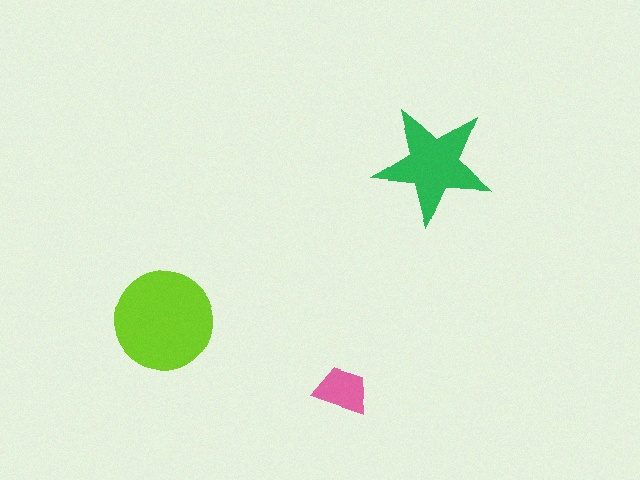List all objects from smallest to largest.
The pink trapezoid, the green star, the lime circle.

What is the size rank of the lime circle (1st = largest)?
1st.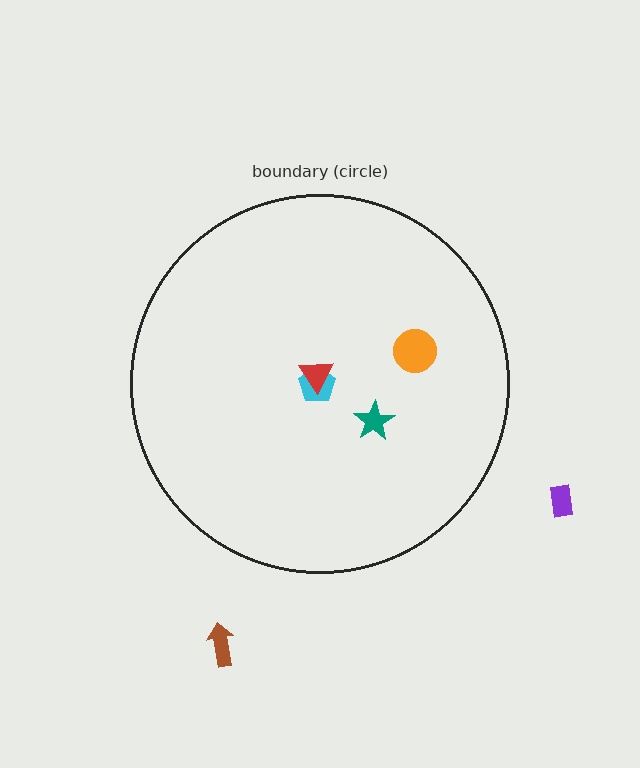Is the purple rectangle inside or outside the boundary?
Outside.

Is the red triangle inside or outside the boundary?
Inside.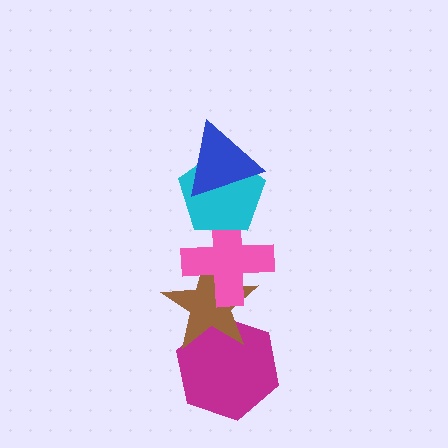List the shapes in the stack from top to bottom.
From top to bottom: the blue triangle, the cyan pentagon, the pink cross, the brown star, the magenta hexagon.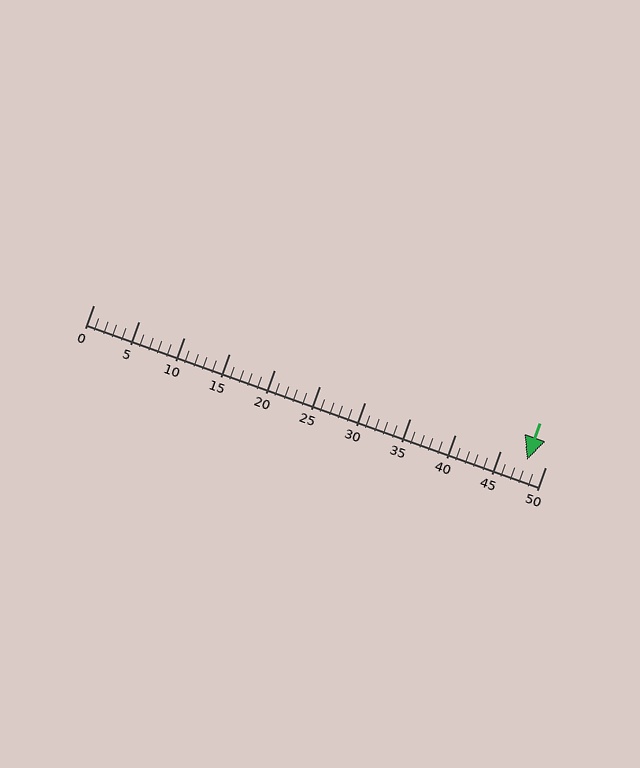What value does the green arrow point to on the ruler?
The green arrow points to approximately 48.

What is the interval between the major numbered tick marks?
The major tick marks are spaced 5 units apart.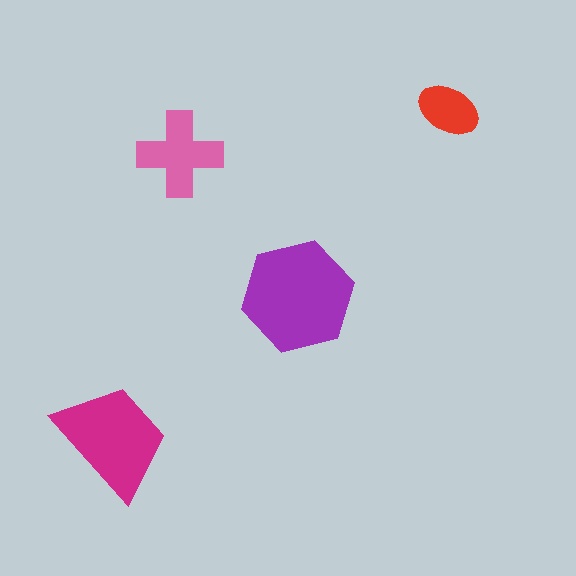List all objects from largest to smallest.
The purple hexagon, the magenta trapezoid, the pink cross, the red ellipse.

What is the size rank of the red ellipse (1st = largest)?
4th.